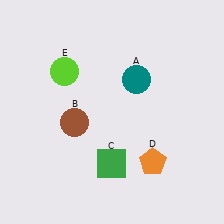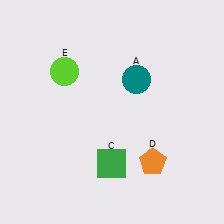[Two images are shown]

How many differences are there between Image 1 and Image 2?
There is 1 difference between the two images.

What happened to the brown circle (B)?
The brown circle (B) was removed in Image 2. It was in the bottom-left area of Image 1.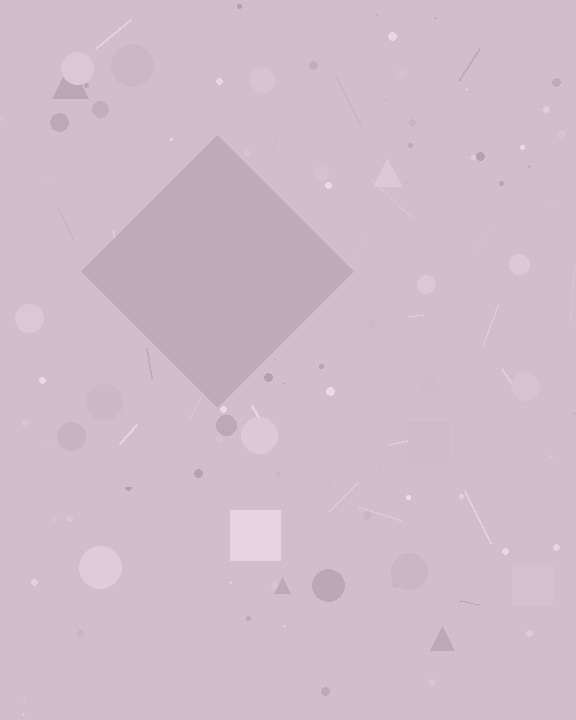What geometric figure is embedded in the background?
A diamond is embedded in the background.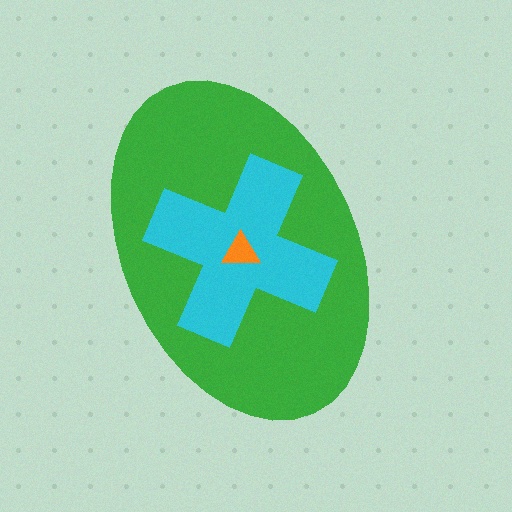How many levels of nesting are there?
3.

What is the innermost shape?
The orange triangle.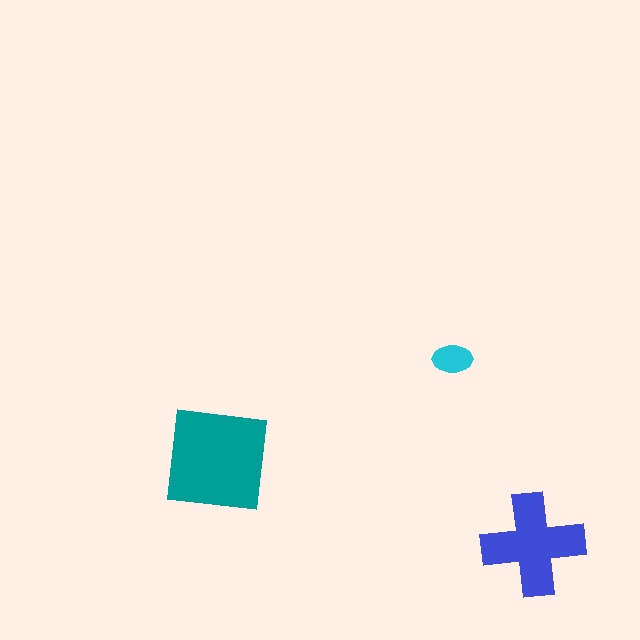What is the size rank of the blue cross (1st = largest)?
2nd.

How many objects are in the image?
There are 3 objects in the image.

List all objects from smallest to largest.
The cyan ellipse, the blue cross, the teal square.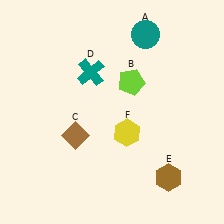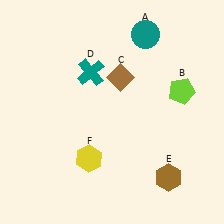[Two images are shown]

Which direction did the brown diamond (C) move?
The brown diamond (C) moved up.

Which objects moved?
The objects that moved are: the lime pentagon (B), the brown diamond (C), the yellow hexagon (F).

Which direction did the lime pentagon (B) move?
The lime pentagon (B) moved right.